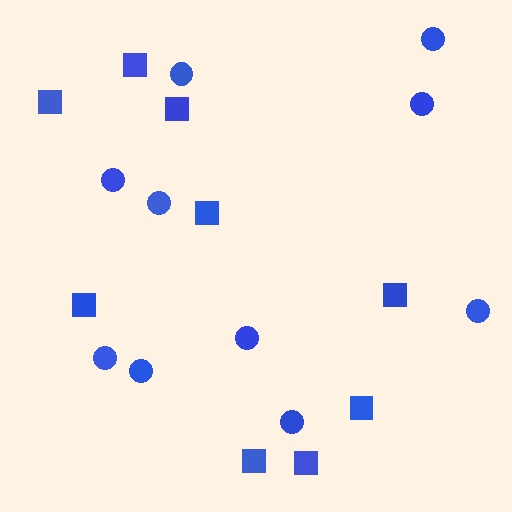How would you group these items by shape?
There are 2 groups: one group of squares (9) and one group of circles (10).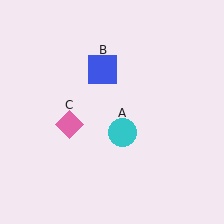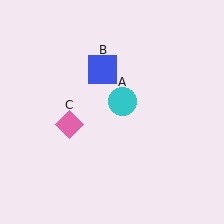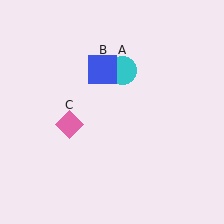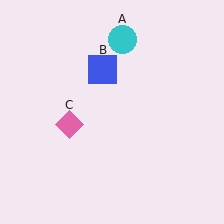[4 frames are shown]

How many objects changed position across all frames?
1 object changed position: cyan circle (object A).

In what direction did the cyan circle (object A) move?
The cyan circle (object A) moved up.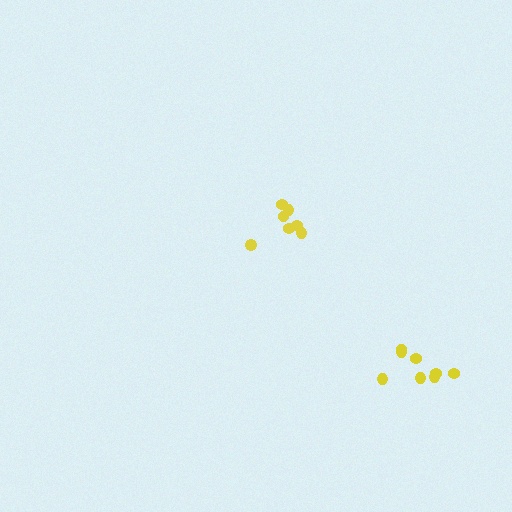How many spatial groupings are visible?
There are 2 spatial groupings.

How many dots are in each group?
Group 1: 8 dots, Group 2: 7 dots (15 total).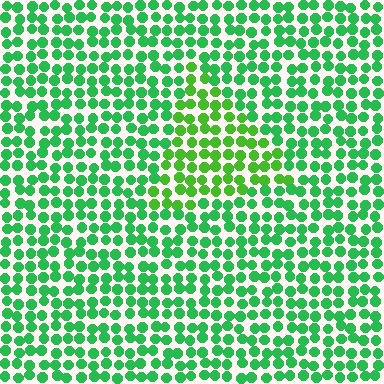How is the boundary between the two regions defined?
The boundary is defined purely by a slight shift in hue (about 27 degrees). Spacing, size, and orientation are identical on both sides.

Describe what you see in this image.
The image is filled with small green elements in a uniform arrangement. A triangle-shaped region is visible where the elements are tinted to a slightly different hue, forming a subtle color boundary.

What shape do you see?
I see a triangle.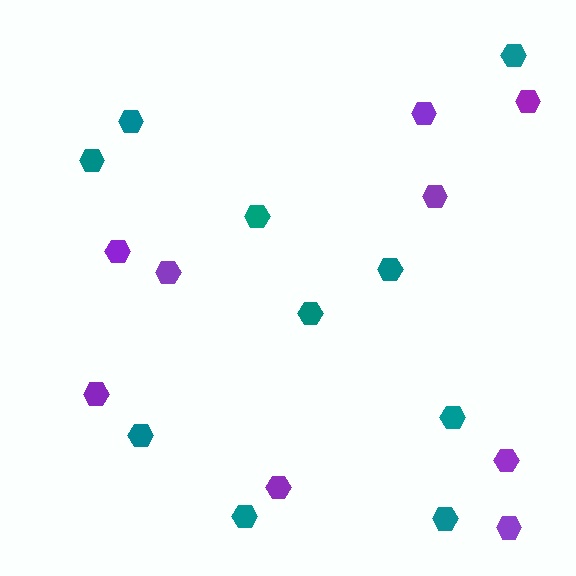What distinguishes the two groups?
There are 2 groups: one group of purple hexagons (9) and one group of teal hexagons (10).